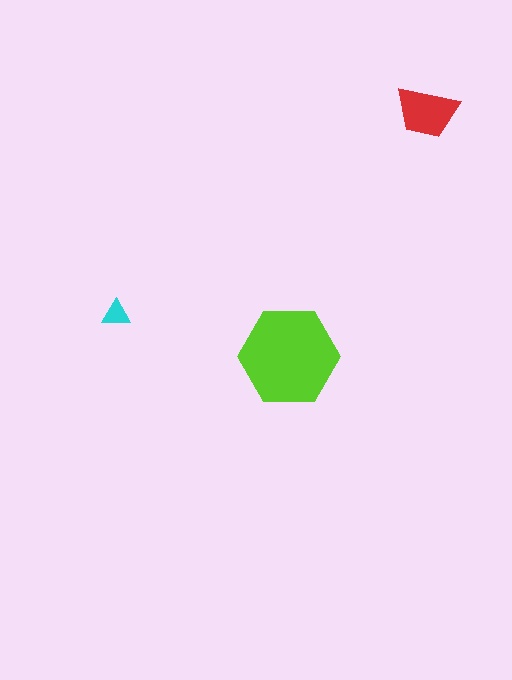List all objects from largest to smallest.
The lime hexagon, the red trapezoid, the cyan triangle.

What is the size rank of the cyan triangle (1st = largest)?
3rd.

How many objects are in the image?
There are 3 objects in the image.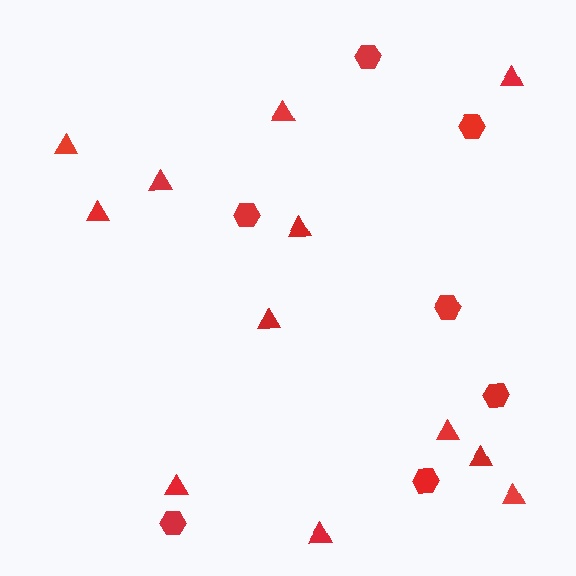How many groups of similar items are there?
There are 2 groups: one group of triangles (12) and one group of hexagons (7).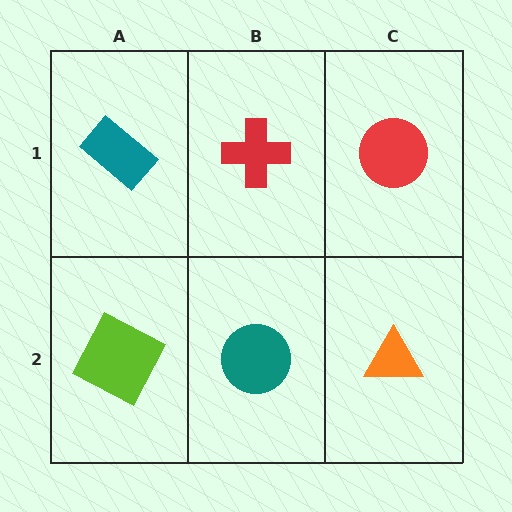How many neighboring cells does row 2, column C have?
2.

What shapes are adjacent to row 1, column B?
A teal circle (row 2, column B), a teal rectangle (row 1, column A), a red circle (row 1, column C).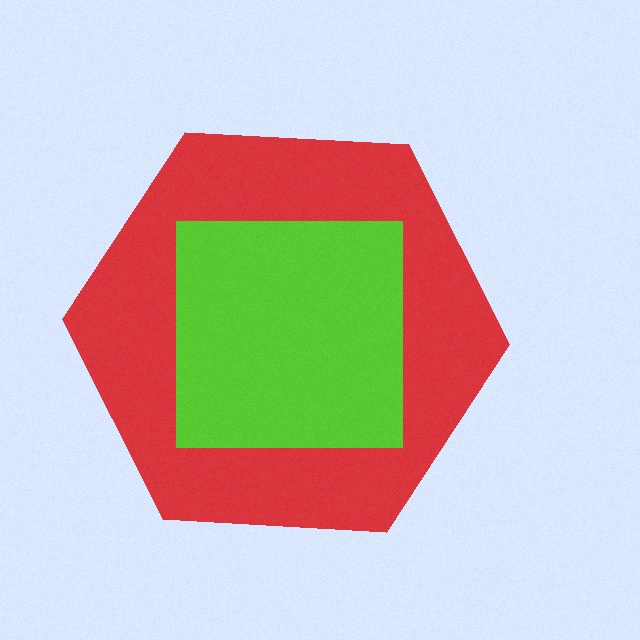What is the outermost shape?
The red hexagon.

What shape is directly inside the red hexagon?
The lime square.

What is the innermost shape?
The lime square.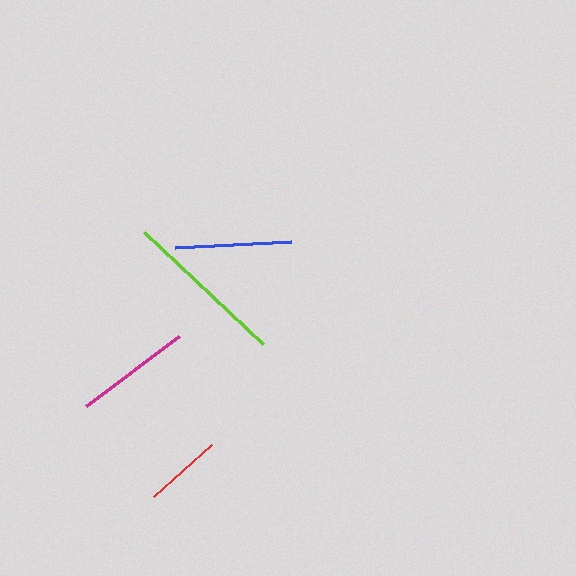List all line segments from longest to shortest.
From longest to shortest: lime, blue, magenta, red.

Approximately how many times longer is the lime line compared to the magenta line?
The lime line is approximately 1.4 times the length of the magenta line.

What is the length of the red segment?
The red segment is approximately 78 pixels long.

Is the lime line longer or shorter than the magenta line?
The lime line is longer than the magenta line.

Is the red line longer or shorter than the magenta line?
The magenta line is longer than the red line.